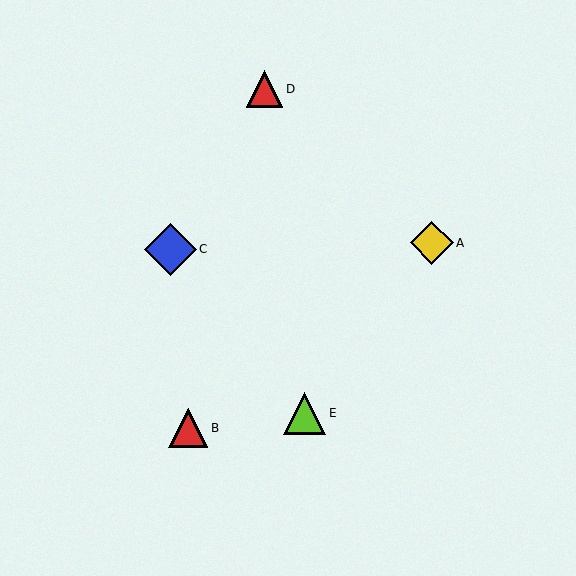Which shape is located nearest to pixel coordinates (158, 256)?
The blue diamond (labeled C) at (170, 249) is nearest to that location.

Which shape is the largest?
The blue diamond (labeled C) is the largest.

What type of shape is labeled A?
Shape A is a yellow diamond.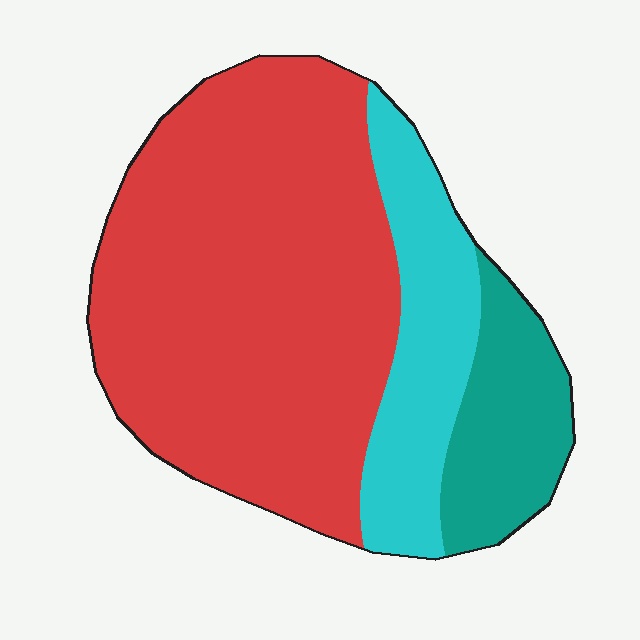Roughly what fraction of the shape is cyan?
Cyan takes up about one fifth (1/5) of the shape.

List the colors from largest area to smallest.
From largest to smallest: red, cyan, teal.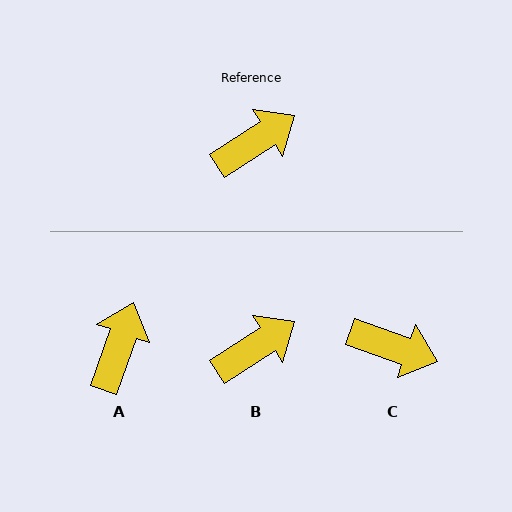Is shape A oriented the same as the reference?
No, it is off by about 38 degrees.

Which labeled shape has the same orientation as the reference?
B.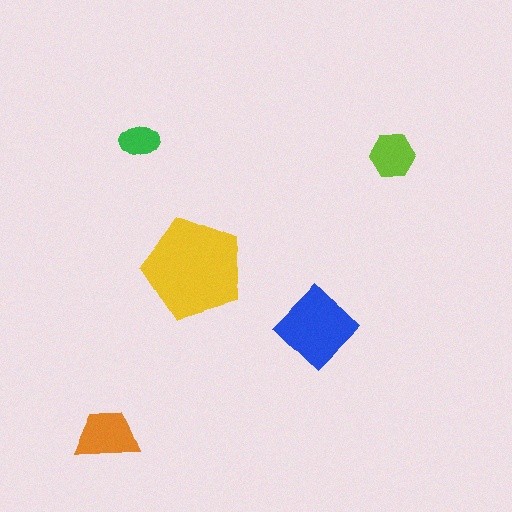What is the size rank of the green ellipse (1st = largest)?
5th.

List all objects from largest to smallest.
The yellow pentagon, the blue diamond, the orange trapezoid, the lime hexagon, the green ellipse.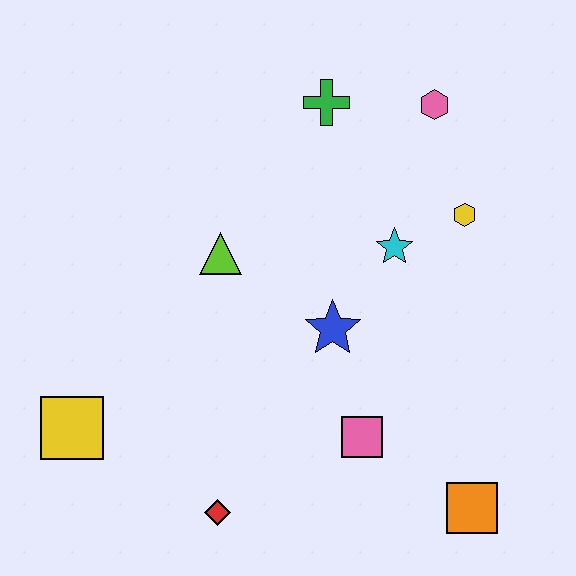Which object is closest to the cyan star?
The yellow hexagon is closest to the cyan star.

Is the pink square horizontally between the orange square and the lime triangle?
Yes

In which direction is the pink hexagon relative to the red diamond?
The pink hexagon is above the red diamond.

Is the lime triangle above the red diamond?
Yes